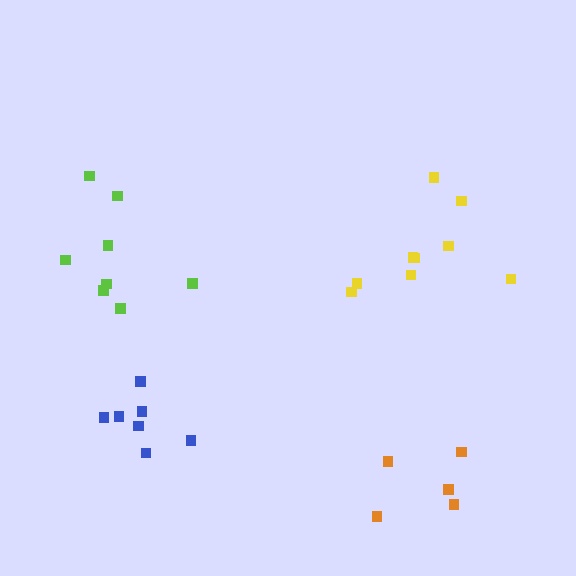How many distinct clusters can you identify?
There are 4 distinct clusters.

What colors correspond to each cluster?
The clusters are colored: lime, yellow, blue, orange.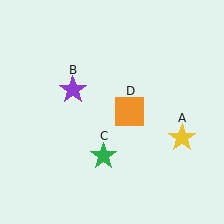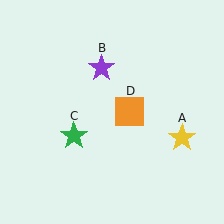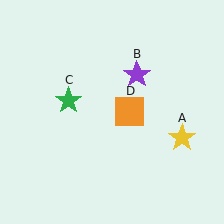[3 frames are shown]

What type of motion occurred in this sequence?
The purple star (object B), green star (object C) rotated clockwise around the center of the scene.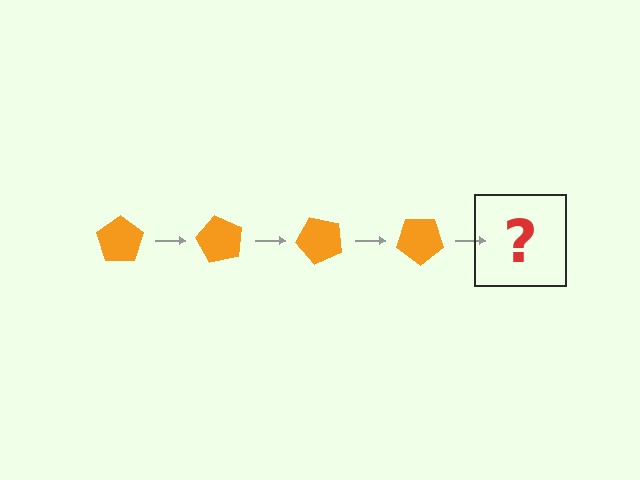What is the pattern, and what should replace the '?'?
The pattern is that the pentagon rotates 60 degrees each step. The '?' should be an orange pentagon rotated 240 degrees.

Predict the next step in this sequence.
The next step is an orange pentagon rotated 240 degrees.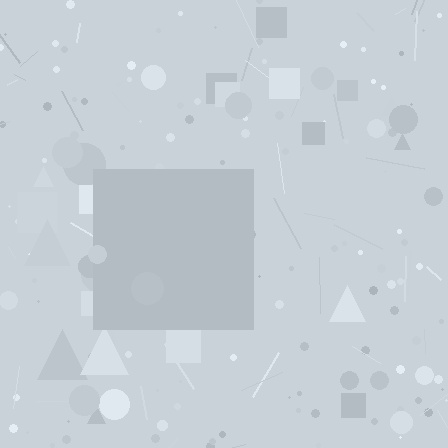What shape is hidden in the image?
A square is hidden in the image.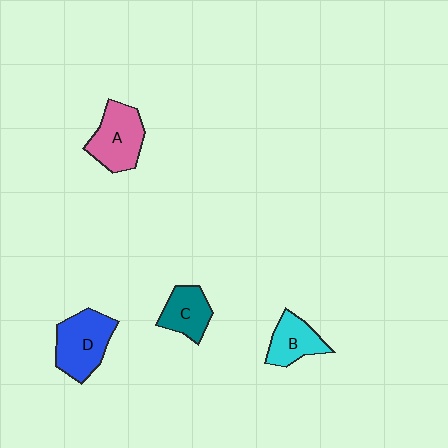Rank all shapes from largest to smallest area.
From largest to smallest: D (blue), A (pink), B (cyan), C (teal).